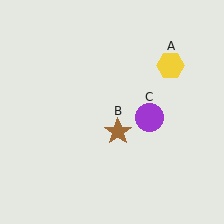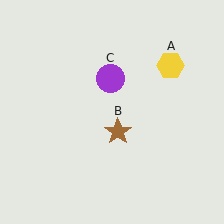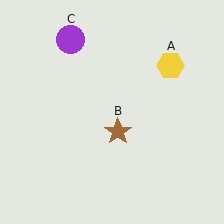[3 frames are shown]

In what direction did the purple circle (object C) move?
The purple circle (object C) moved up and to the left.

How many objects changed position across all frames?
1 object changed position: purple circle (object C).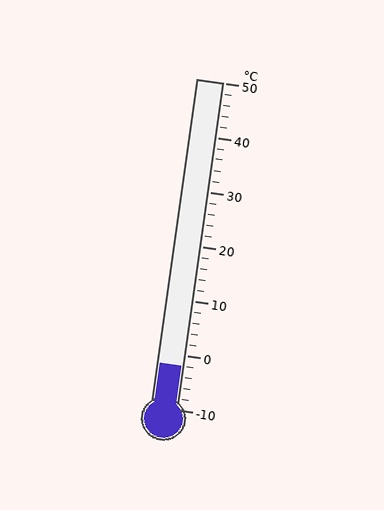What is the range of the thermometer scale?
The thermometer scale ranges from -10°C to 50°C.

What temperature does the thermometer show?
The thermometer shows approximately -2°C.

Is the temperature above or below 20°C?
The temperature is below 20°C.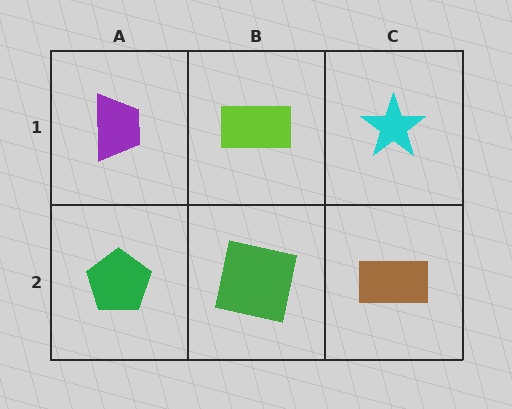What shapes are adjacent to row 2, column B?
A lime rectangle (row 1, column B), a green pentagon (row 2, column A), a brown rectangle (row 2, column C).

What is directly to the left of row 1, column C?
A lime rectangle.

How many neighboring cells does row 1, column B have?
3.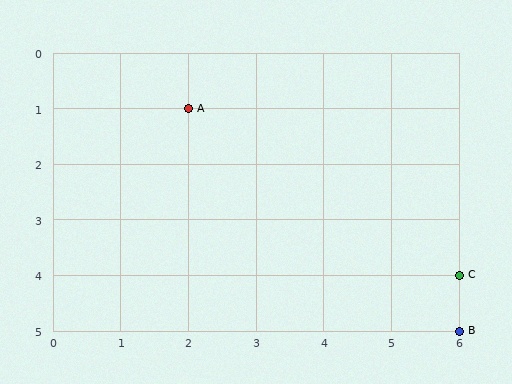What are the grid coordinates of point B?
Point B is at grid coordinates (6, 5).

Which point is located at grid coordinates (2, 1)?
Point A is at (2, 1).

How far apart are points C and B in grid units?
Points C and B are 1 row apart.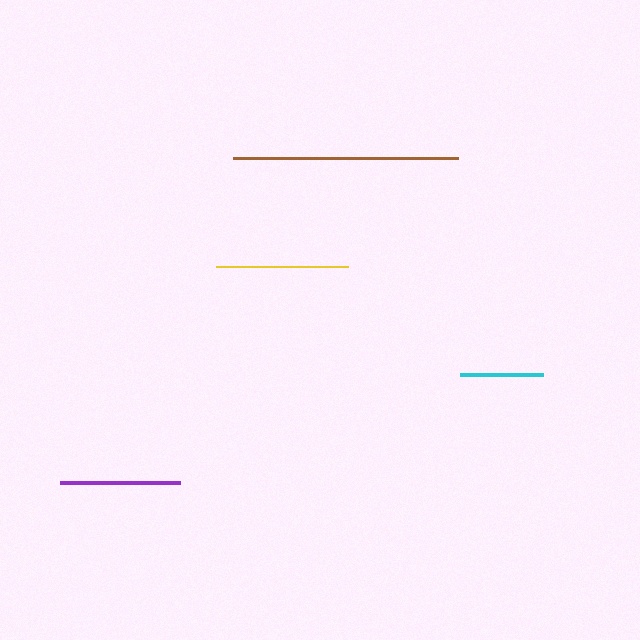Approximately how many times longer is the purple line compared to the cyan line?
The purple line is approximately 1.4 times the length of the cyan line.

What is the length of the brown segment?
The brown segment is approximately 225 pixels long.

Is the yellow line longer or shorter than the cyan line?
The yellow line is longer than the cyan line.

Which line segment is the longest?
The brown line is the longest at approximately 225 pixels.